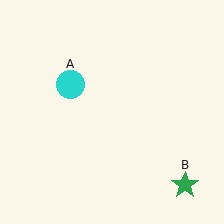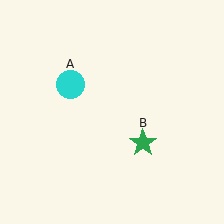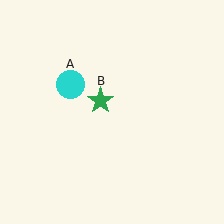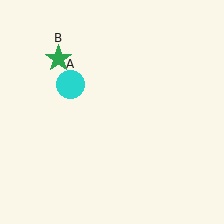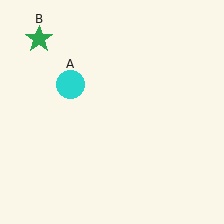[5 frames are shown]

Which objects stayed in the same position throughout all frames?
Cyan circle (object A) remained stationary.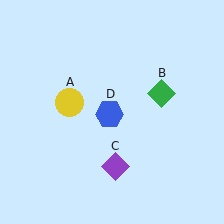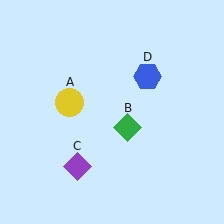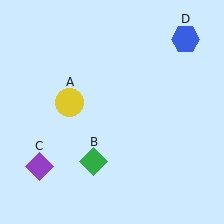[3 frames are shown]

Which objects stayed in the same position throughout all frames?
Yellow circle (object A) remained stationary.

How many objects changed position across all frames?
3 objects changed position: green diamond (object B), purple diamond (object C), blue hexagon (object D).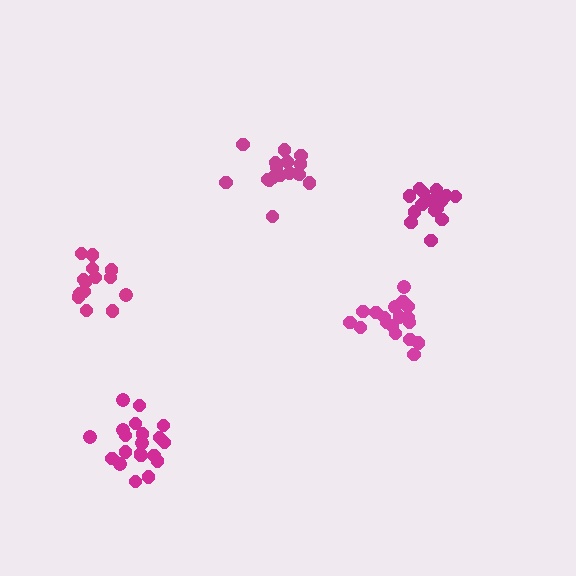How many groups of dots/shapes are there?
There are 5 groups.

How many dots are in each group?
Group 1: 18 dots, Group 2: 20 dots, Group 3: 18 dots, Group 4: 15 dots, Group 5: 14 dots (85 total).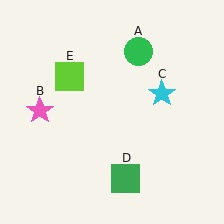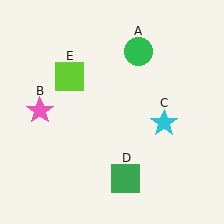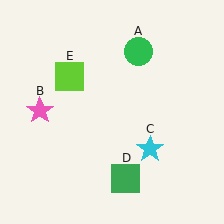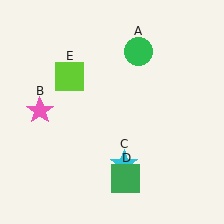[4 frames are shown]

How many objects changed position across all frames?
1 object changed position: cyan star (object C).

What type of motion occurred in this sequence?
The cyan star (object C) rotated clockwise around the center of the scene.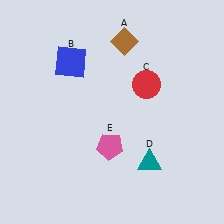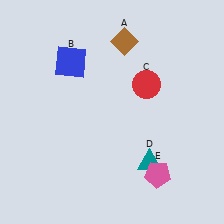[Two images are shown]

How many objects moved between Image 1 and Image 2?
1 object moved between the two images.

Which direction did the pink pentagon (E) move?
The pink pentagon (E) moved right.